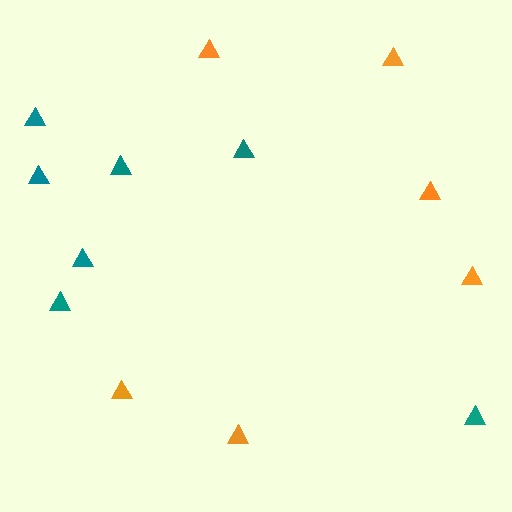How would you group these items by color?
There are 2 groups: one group of orange triangles (6) and one group of teal triangles (7).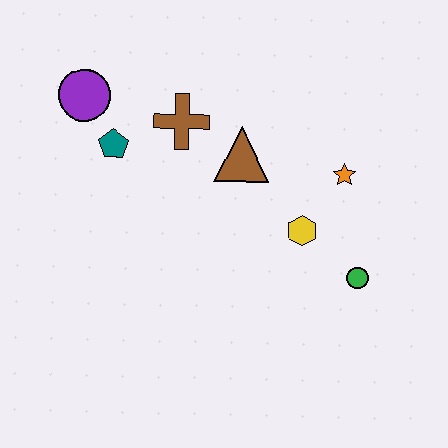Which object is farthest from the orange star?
The purple circle is farthest from the orange star.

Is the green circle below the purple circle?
Yes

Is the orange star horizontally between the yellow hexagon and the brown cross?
No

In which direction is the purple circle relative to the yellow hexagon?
The purple circle is to the left of the yellow hexagon.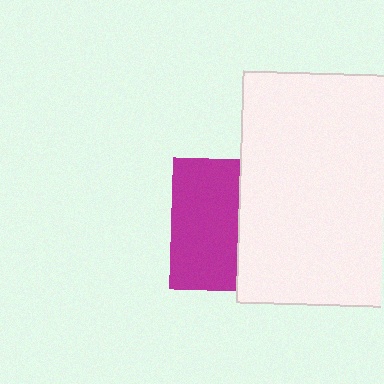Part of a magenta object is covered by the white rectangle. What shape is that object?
It is a square.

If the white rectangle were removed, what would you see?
You would see the complete magenta square.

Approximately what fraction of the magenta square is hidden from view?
Roughly 48% of the magenta square is hidden behind the white rectangle.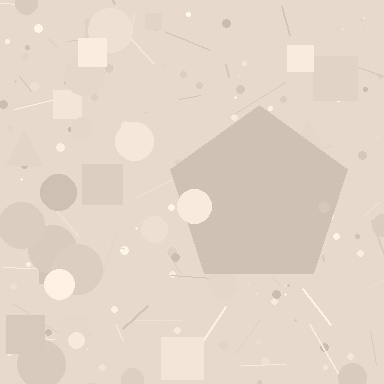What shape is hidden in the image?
A pentagon is hidden in the image.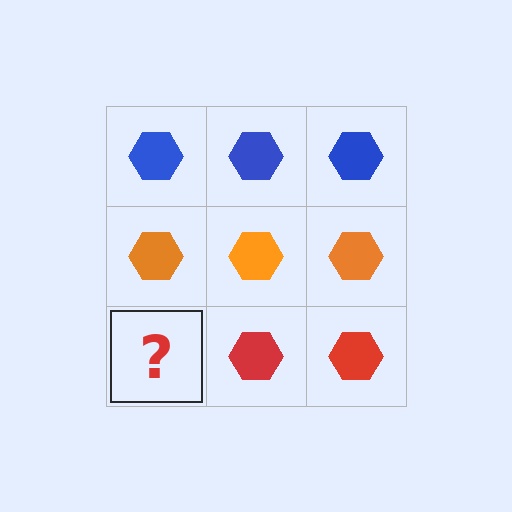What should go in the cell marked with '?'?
The missing cell should contain a red hexagon.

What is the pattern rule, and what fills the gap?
The rule is that each row has a consistent color. The gap should be filled with a red hexagon.